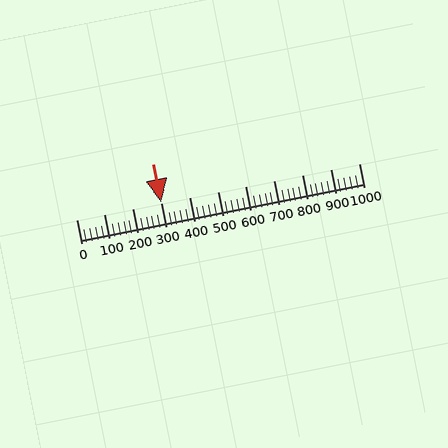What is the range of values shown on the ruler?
The ruler shows values from 0 to 1000.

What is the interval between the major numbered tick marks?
The major tick marks are spaced 100 units apart.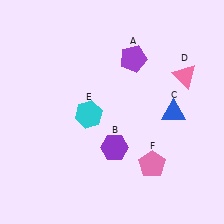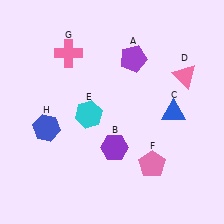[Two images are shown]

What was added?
A pink cross (G), a blue hexagon (H) were added in Image 2.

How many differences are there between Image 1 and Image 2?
There are 2 differences between the two images.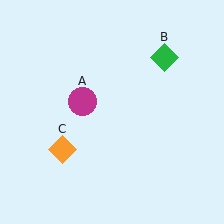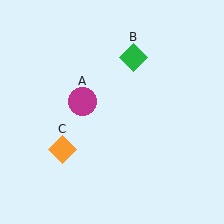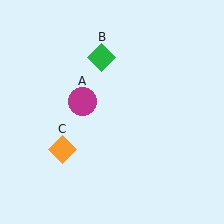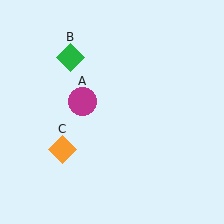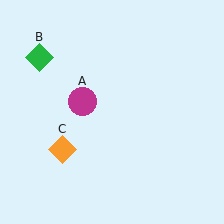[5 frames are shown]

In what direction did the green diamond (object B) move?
The green diamond (object B) moved left.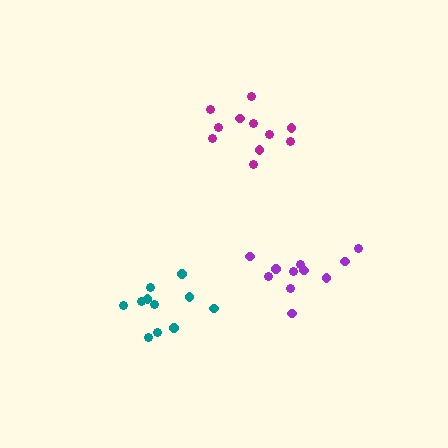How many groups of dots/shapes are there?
There are 3 groups.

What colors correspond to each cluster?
The clusters are colored: purple, magenta, teal.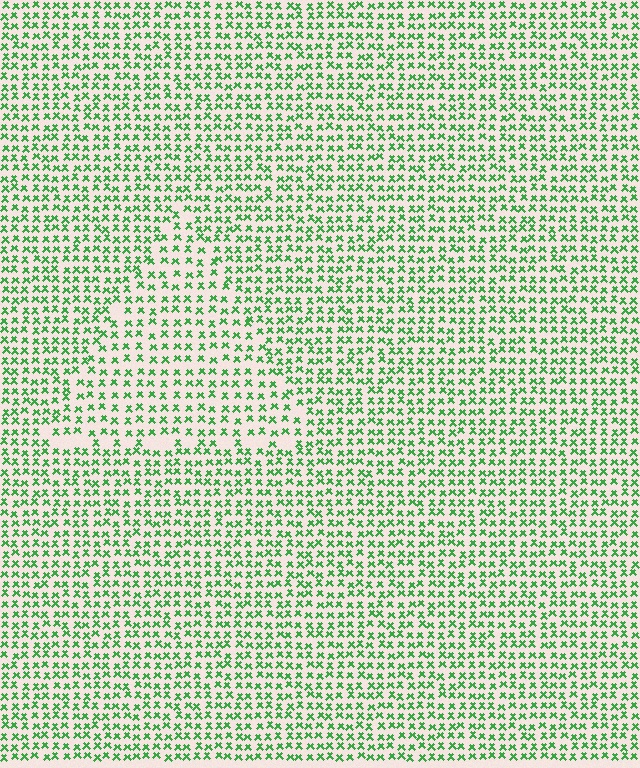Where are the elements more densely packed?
The elements are more densely packed outside the triangle boundary.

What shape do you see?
I see a triangle.